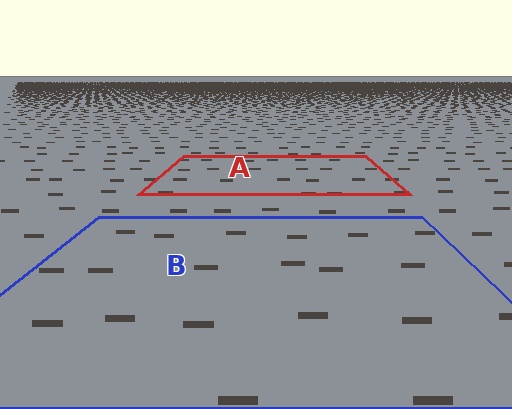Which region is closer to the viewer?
Region B is closer. The texture elements there are larger and more spread out.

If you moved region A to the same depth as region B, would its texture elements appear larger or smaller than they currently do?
They would appear larger. At a closer depth, the same texture elements are projected at a bigger on-screen size.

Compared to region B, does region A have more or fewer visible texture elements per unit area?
Region A has more texture elements per unit area — they are packed more densely because it is farther away.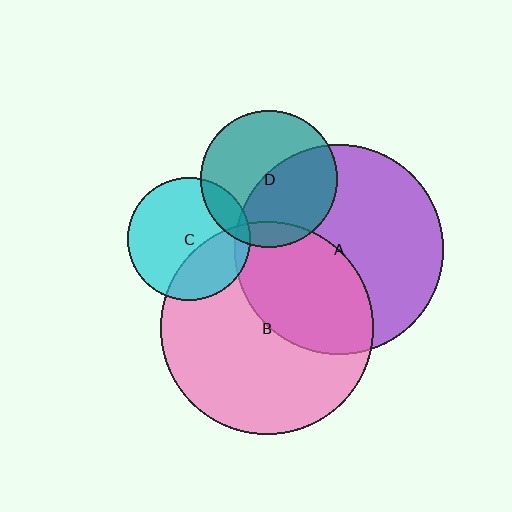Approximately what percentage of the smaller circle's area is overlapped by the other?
Approximately 5%.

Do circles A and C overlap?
Yes.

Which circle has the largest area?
Circle B (pink).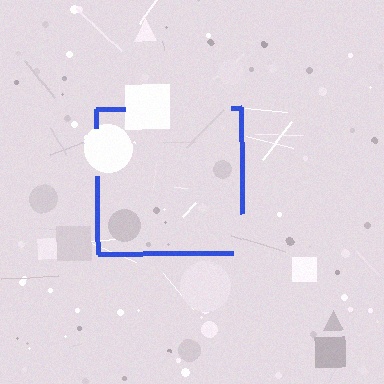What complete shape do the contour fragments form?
The contour fragments form a square.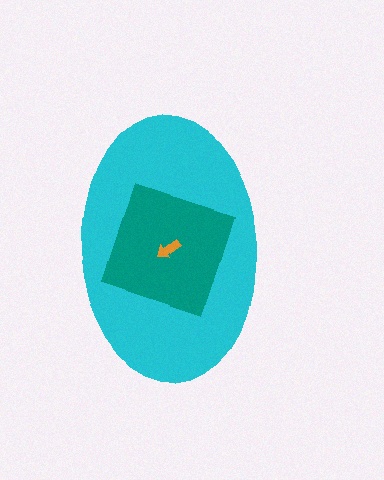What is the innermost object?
The orange arrow.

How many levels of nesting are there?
3.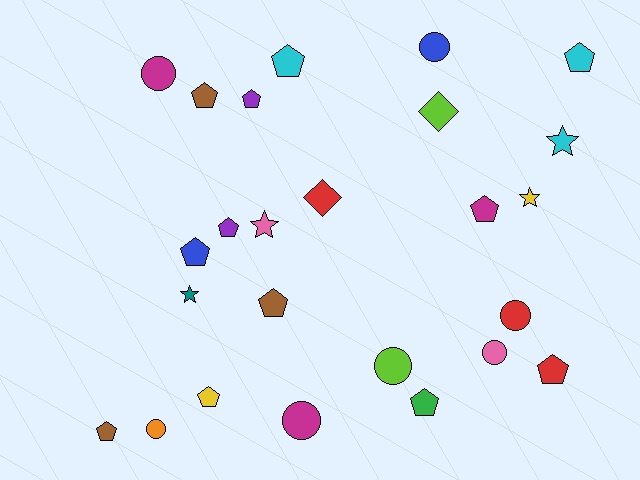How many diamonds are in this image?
There are 2 diamonds.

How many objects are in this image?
There are 25 objects.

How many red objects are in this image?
There are 3 red objects.